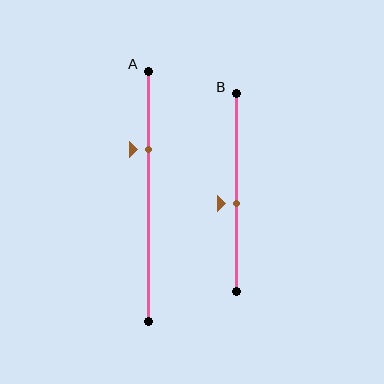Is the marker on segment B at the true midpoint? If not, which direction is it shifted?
No, the marker on segment B is shifted downward by about 6% of the segment length.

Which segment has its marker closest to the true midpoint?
Segment B has its marker closest to the true midpoint.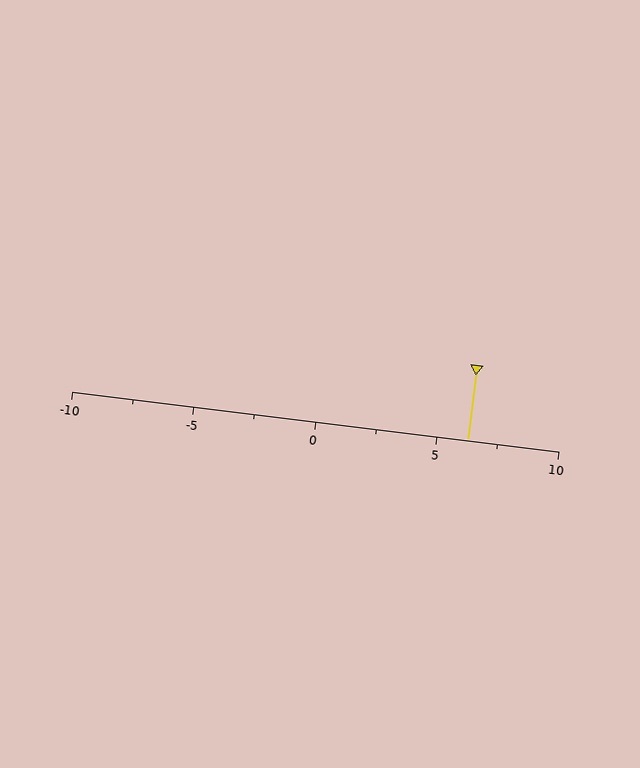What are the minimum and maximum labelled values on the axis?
The axis runs from -10 to 10.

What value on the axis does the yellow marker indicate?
The marker indicates approximately 6.2.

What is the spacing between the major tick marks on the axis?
The major ticks are spaced 5 apart.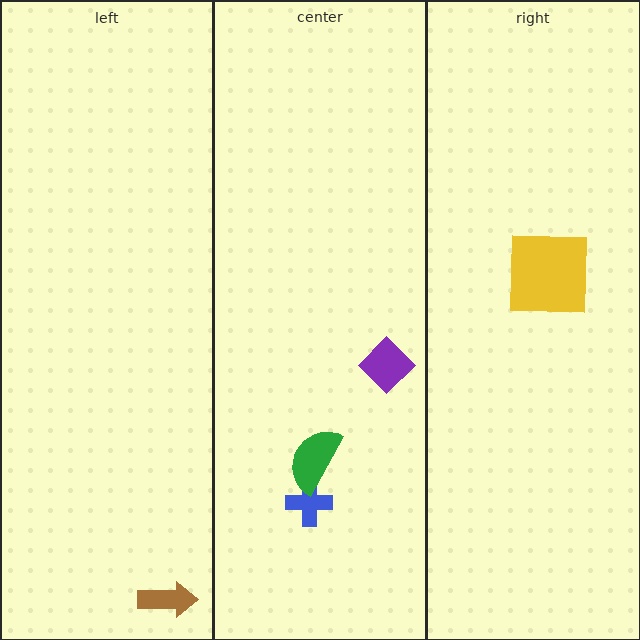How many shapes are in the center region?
3.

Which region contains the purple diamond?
The center region.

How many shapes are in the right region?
1.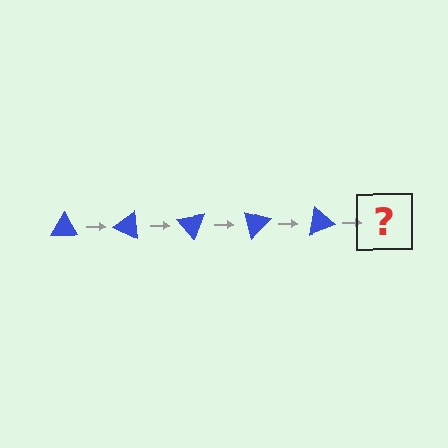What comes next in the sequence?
The next element should be a blue triangle rotated 125 degrees.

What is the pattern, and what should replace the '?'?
The pattern is that the triangle rotates 25 degrees each step. The '?' should be a blue triangle rotated 125 degrees.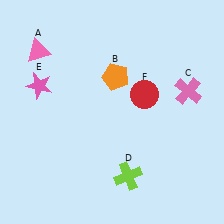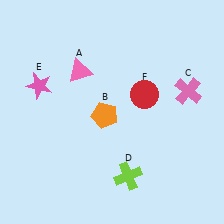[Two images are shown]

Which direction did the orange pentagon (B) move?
The orange pentagon (B) moved down.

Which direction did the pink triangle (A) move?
The pink triangle (A) moved right.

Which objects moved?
The objects that moved are: the pink triangle (A), the orange pentagon (B).